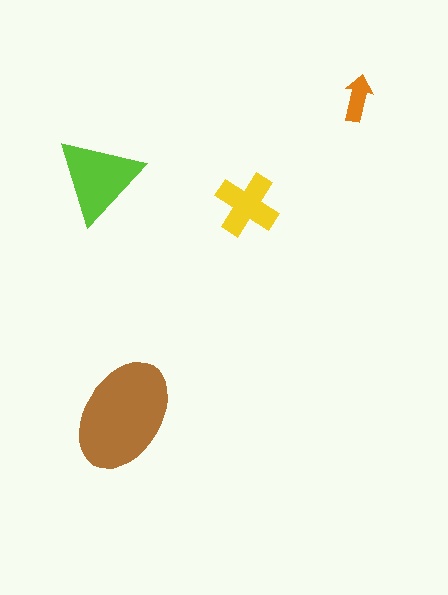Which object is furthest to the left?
The lime triangle is leftmost.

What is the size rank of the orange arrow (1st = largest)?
4th.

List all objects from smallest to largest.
The orange arrow, the yellow cross, the lime triangle, the brown ellipse.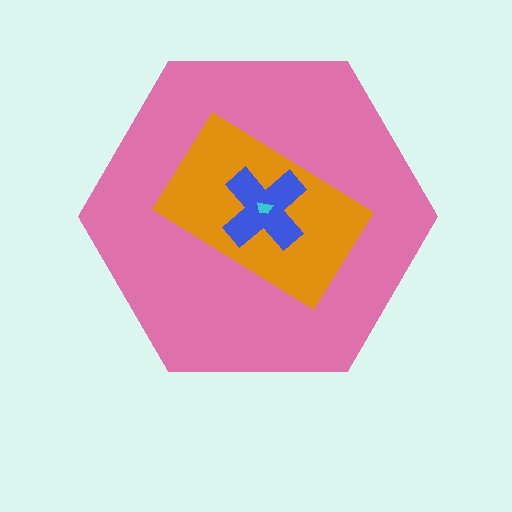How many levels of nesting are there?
4.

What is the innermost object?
The cyan trapezoid.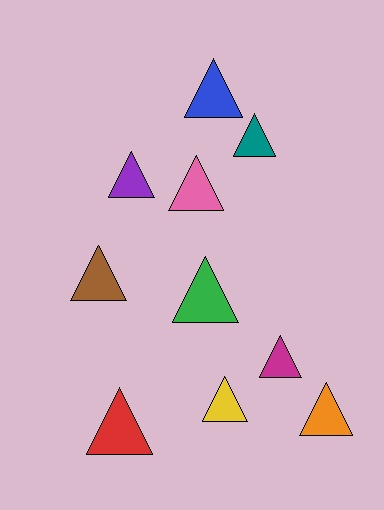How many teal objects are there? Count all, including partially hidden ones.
There is 1 teal object.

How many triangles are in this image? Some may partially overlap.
There are 10 triangles.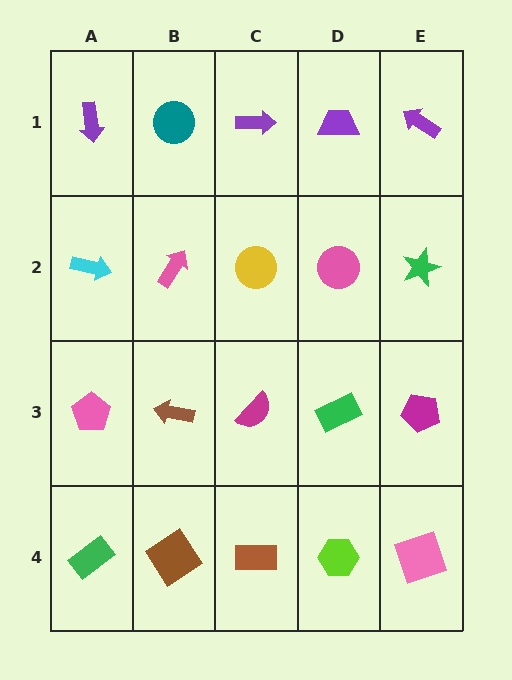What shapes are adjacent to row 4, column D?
A green rectangle (row 3, column D), a brown rectangle (row 4, column C), a pink square (row 4, column E).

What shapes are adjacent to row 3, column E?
A green star (row 2, column E), a pink square (row 4, column E), a green rectangle (row 3, column D).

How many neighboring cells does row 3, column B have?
4.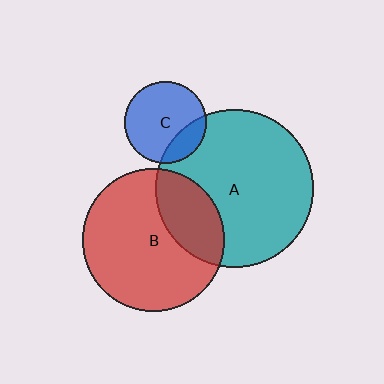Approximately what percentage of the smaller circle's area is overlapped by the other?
Approximately 30%.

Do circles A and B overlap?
Yes.